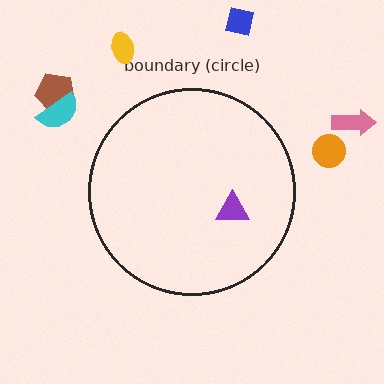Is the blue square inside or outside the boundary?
Outside.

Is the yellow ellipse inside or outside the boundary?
Outside.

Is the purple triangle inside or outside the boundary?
Inside.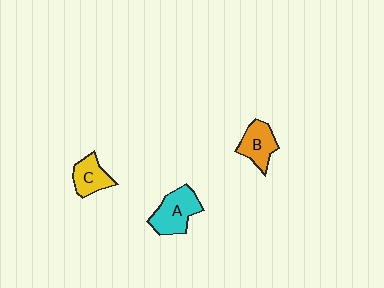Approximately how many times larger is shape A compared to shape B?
Approximately 1.3 times.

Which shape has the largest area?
Shape A (cyan).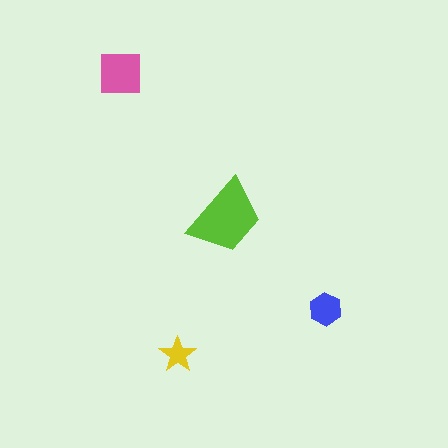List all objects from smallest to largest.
The yellow star, the blue hexagon, the pink square, the lime trapezoid.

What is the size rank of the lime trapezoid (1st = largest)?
1st.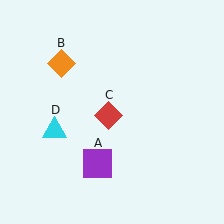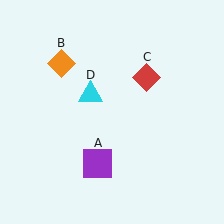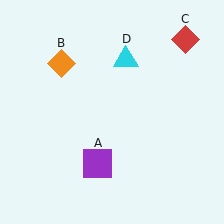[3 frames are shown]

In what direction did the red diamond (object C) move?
The red diamond (object C) moved up and to the right.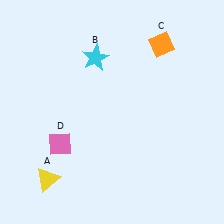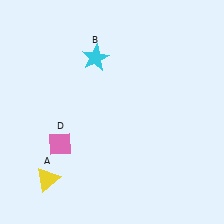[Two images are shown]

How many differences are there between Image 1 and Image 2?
There is 1 difference between the two images.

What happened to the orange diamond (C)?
The orange diamond (C) was removed in Image 2. It was in the top-right area of Image 1.